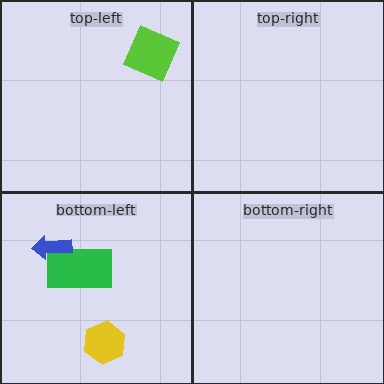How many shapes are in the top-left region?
1.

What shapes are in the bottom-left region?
The yellow hexagon, the green rectangle, the blue arrow.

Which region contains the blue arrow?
The bottom-left region.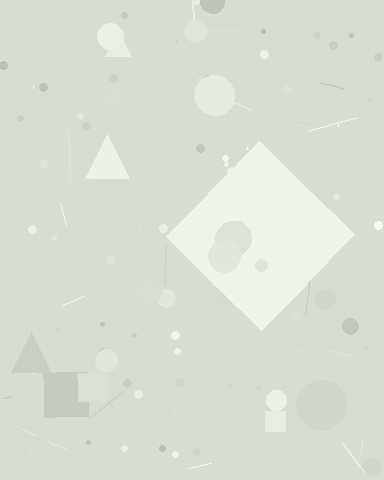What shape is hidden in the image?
A diamond is hidden in the image.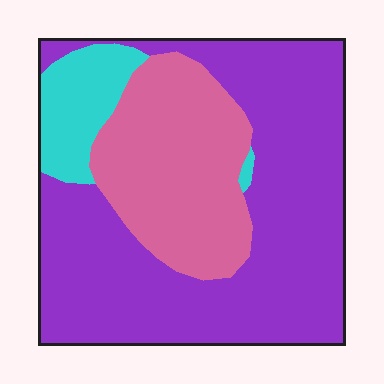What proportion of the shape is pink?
Pink covers 28% of the shape.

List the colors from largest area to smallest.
From largest to smallest: purple, pink, cyan.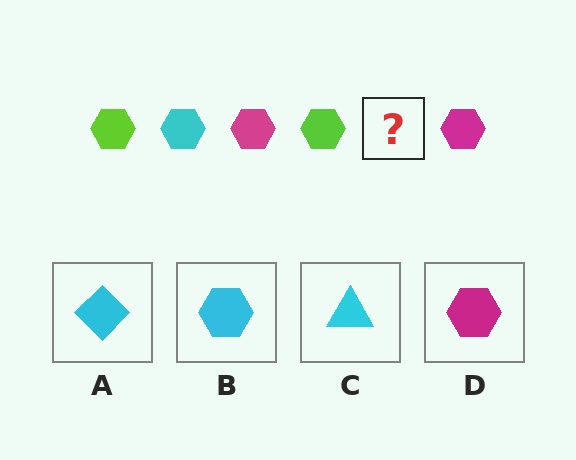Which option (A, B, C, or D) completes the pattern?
B.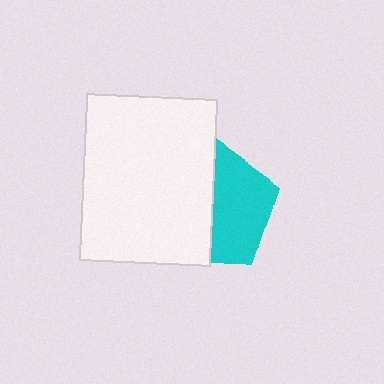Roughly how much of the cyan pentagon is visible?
About half of it is visible (roughly 51%).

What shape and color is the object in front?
The object in front is a white rectangle.